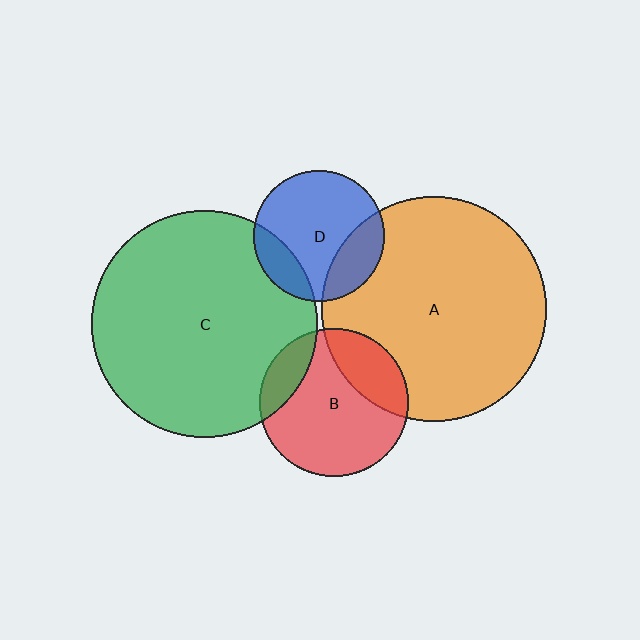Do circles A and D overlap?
Yes.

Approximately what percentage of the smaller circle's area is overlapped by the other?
Approximately 25%.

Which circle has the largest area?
Circle C (green).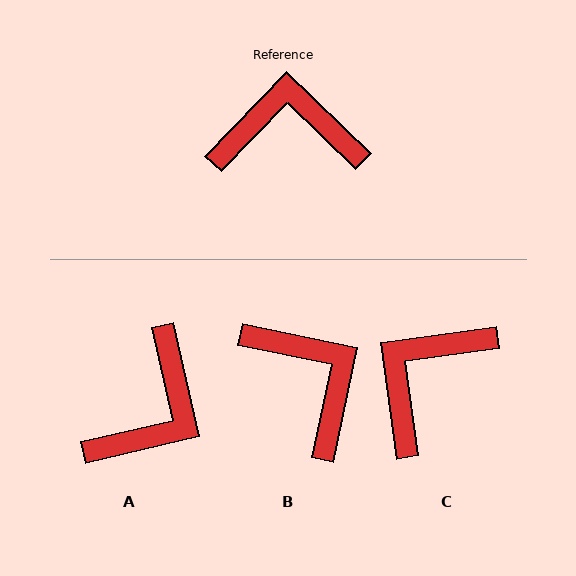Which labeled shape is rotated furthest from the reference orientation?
A, about 123 degrees away.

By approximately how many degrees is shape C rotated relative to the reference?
Approximately 52 degrees counter-clockwise.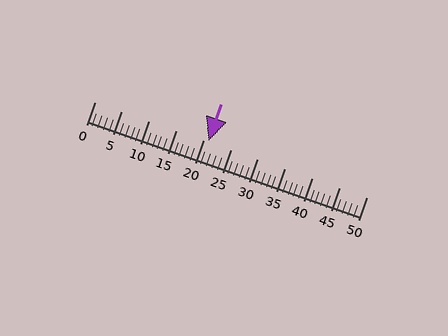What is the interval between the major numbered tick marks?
The major tick marks are spaced 5 units apart.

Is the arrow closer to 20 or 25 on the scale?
The arrow is closer to 20.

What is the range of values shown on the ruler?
The ruler shows values from 0 to 50.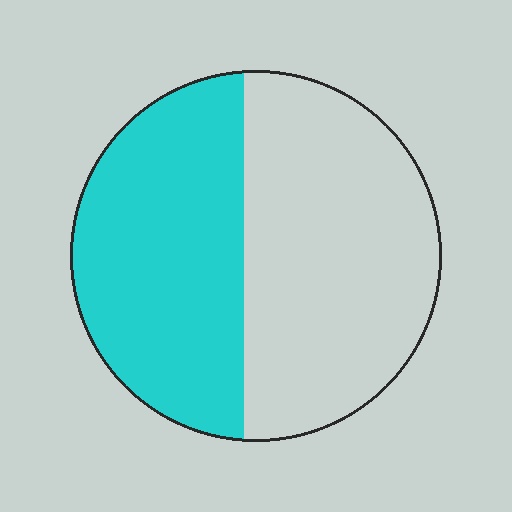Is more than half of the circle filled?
No.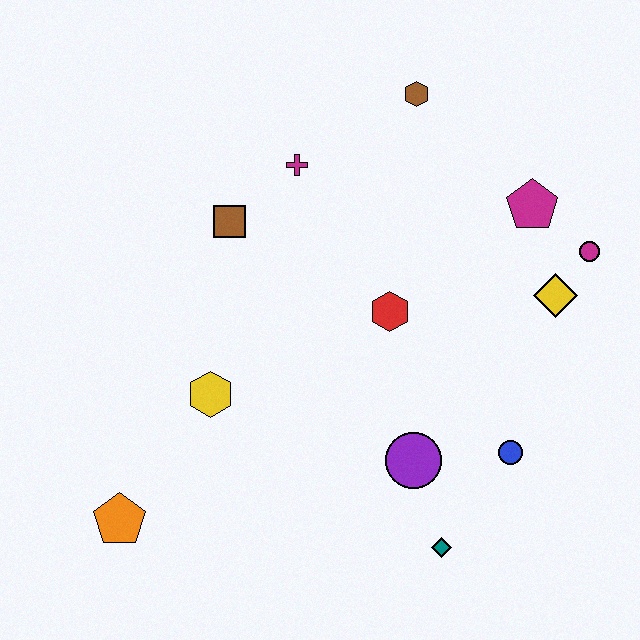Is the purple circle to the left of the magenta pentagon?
Yes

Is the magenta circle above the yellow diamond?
Yes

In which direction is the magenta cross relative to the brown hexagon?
The magenta cross is to the left of the brown hexagon.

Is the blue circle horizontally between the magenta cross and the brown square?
No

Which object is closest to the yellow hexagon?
The orange pentagon is closest to the yellow hexagon.